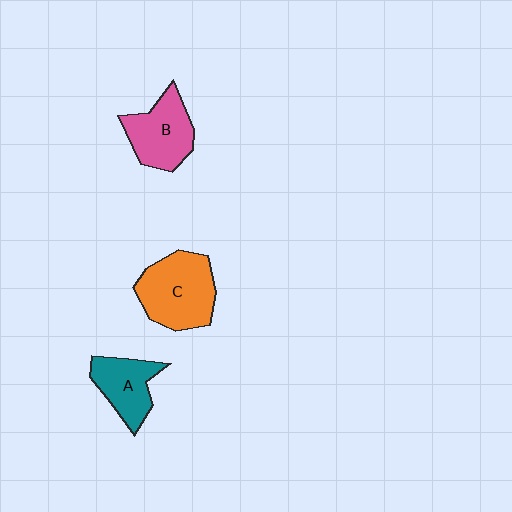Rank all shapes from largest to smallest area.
From largest to smallest: C (orange), B (pink), A (teal).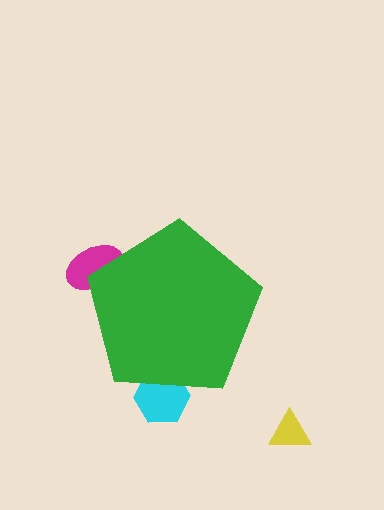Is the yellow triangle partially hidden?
No, the yellow triangle is fully visible.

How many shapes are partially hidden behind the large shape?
2 shapes are partially hidden.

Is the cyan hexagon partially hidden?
Yes, the cyan hexagon is partially hidden behind the green pentagon.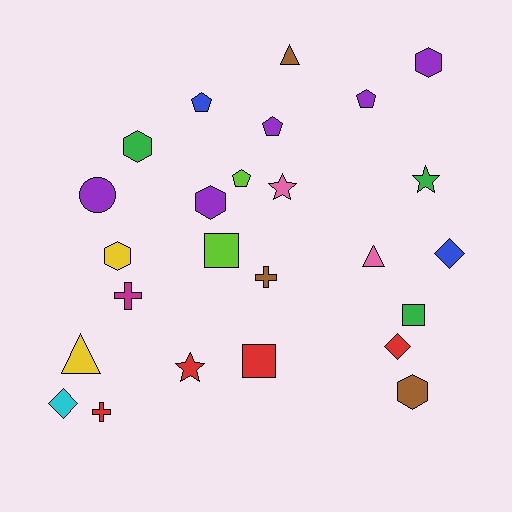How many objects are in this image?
There are 25 objects.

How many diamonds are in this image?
There are 3 diamonds.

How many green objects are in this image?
There are 3 green objects.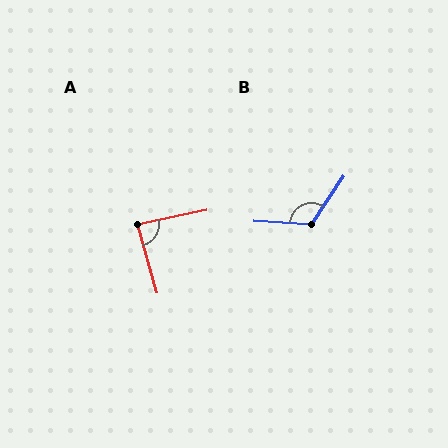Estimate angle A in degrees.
Approximately 86 degrees.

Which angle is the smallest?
A, at approximately 86 degrees.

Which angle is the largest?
B, at approximately 120 degrees.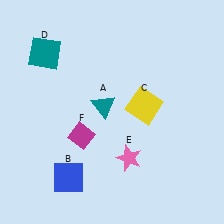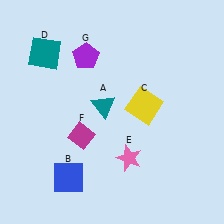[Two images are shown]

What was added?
A purple pentagon (G) was added in Image 2.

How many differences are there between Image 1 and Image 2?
There is 1 difference between the two images.